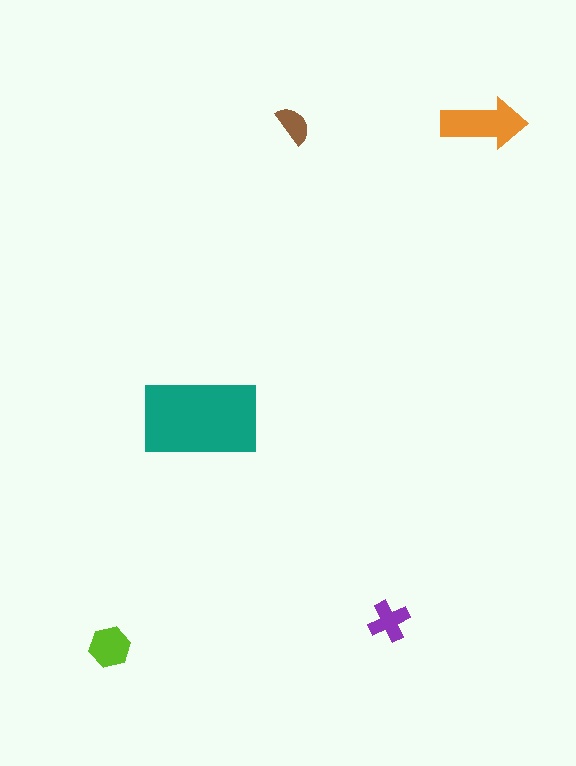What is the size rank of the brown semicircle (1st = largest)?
5th.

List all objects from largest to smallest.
The teal rectangle, the orange arrow, the lime hexagon, the purple cross, the brown semicircle.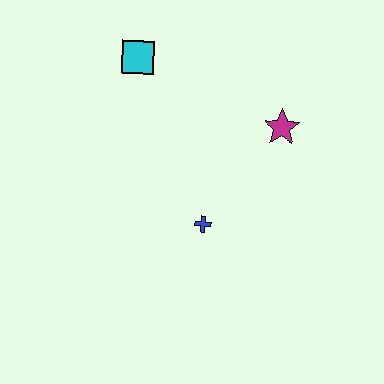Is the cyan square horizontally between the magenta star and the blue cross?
No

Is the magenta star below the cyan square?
Yes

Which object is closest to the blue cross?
The magenta star is closest to the blue cross.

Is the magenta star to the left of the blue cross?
No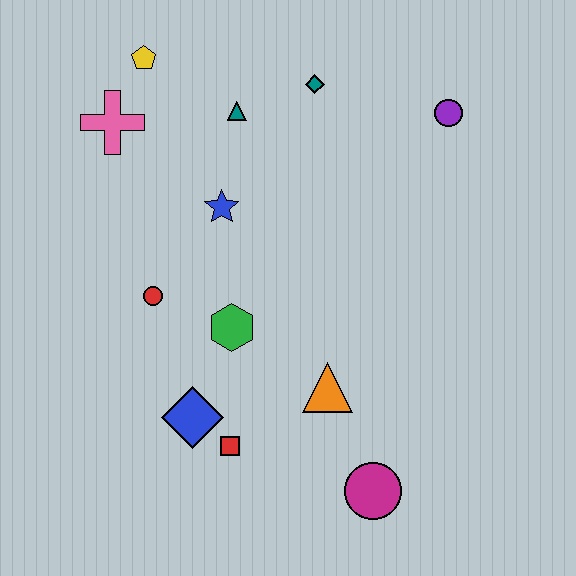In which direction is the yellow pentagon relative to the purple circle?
The yellow pentagon is to the left of the purple circle.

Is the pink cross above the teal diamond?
No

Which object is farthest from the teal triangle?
The magenta circle is farthest from the teal triangle.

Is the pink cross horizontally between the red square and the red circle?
No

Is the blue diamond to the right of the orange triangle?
No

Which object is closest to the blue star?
The teal triangle is closest to the blue star.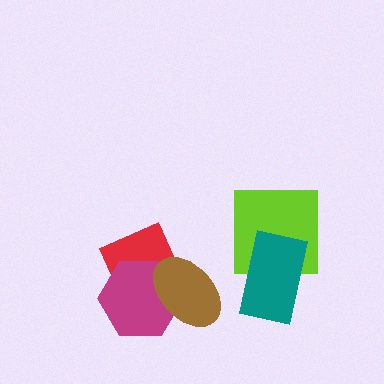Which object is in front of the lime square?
The teal rectangle is in front of the lime square.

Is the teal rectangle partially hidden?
No, no other shape covers it.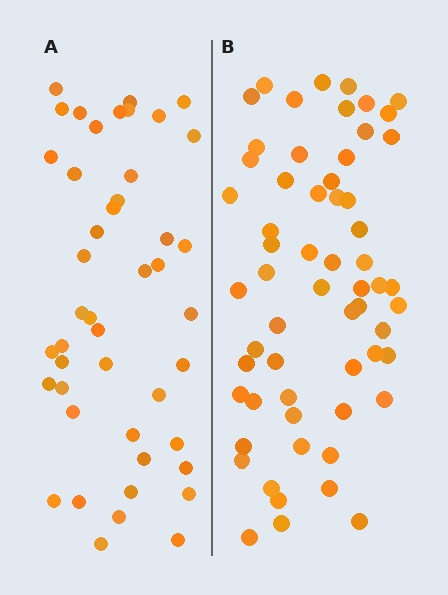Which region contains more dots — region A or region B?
Region B (the right region) has more dots.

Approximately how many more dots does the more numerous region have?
Region B has approximately 15 more dots than region A.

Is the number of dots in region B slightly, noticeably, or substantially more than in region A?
Region B has noticeably more, but not dramatically so. The ratio is roughly 1.3 to 1.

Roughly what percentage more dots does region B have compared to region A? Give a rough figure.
About 35% more.